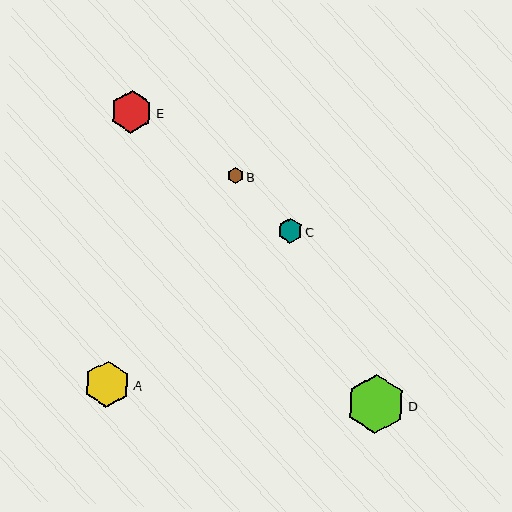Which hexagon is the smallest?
Hexagon B is the smallest with a size of approximately 16 pixels.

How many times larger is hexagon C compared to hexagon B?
Hexagon C is approximately 1.6 times the size of hexagon B.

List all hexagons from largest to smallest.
From largest to smallest: D, A, E, C, B.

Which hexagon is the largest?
Hexagon D is the largest with a size of approximately 59 pixels.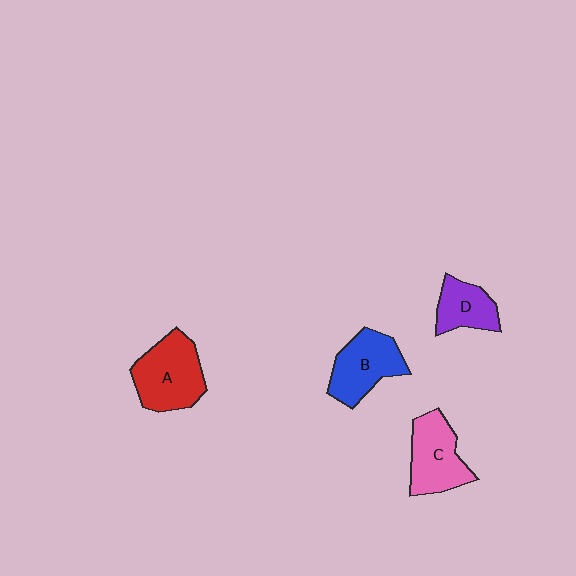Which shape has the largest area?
Shape A (red).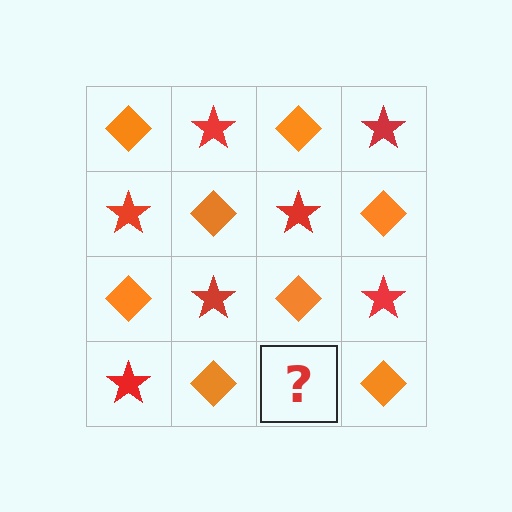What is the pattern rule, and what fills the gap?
The rule is that it alternates orange diamond and red star in a checkerboard pattern. The gap should be filled with a red star.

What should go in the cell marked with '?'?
The missing cell should contain a red star.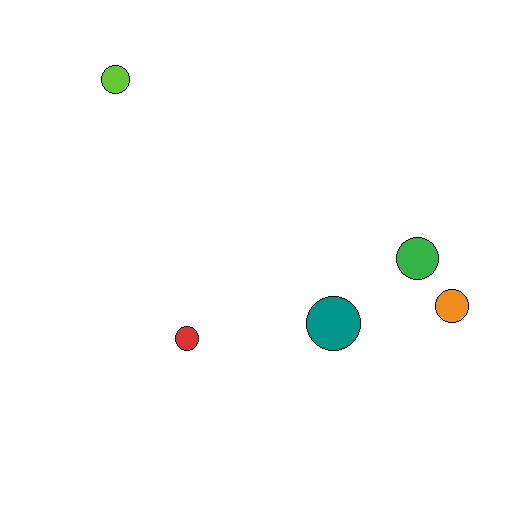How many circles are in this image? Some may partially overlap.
There are 5 circles.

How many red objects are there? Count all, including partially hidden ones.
There is 1 red object.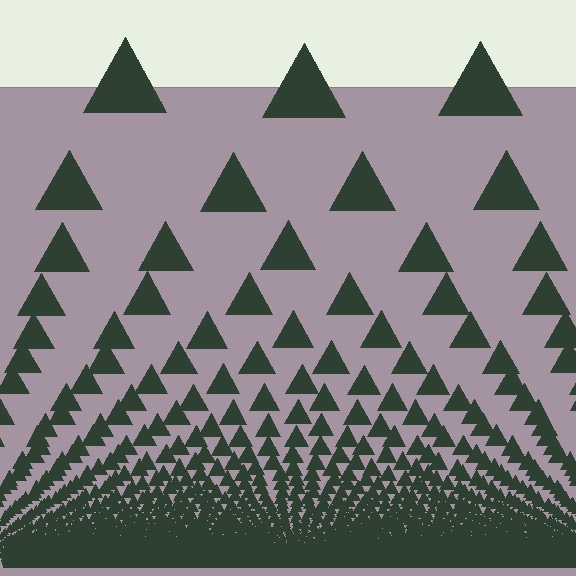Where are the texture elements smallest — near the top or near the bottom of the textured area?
Near the bottom.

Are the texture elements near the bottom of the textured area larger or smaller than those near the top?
Smaller. The gradient is inverted — elements near the bottom are smaller and denser.